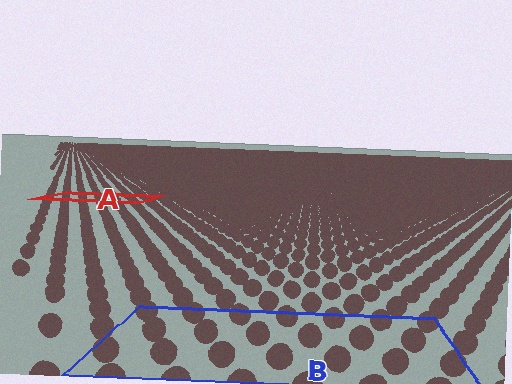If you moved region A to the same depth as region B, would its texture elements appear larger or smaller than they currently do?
They would appear larger. At a closer depth, the same texture elements are projected at a bigger on-screen size.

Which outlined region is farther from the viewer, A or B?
Region A is farther from the viewer — the texture elements inside it appear smaller and more densely packed.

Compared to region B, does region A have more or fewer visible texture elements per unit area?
Region A has more texture elements per unit area — they are packed more densely because it is farther away.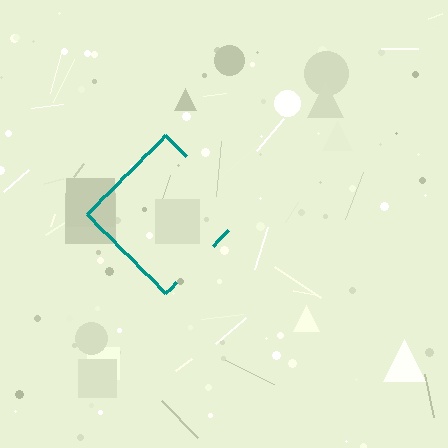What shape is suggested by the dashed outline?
The dashed outline suggests a diamond.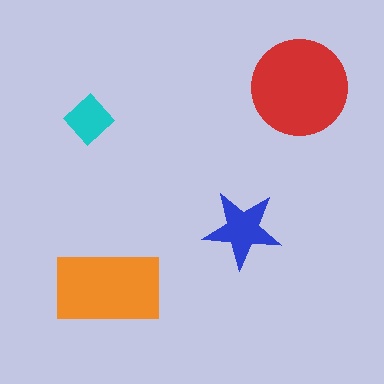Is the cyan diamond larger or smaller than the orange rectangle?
Smaller.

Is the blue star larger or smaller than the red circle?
Smaller.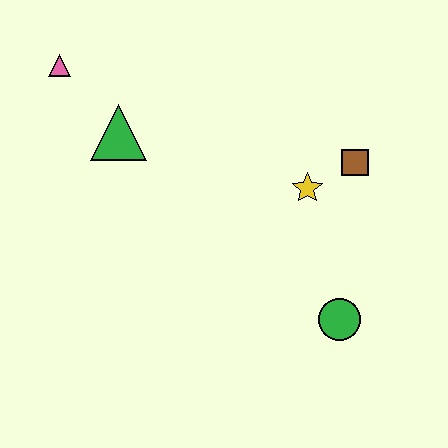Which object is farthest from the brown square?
The pink triangle is farthest from the brown square.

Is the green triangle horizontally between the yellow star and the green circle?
No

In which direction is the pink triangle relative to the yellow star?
The pink triangle is to the left of the yellow star.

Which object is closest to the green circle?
The yellow star is closest to the green circle.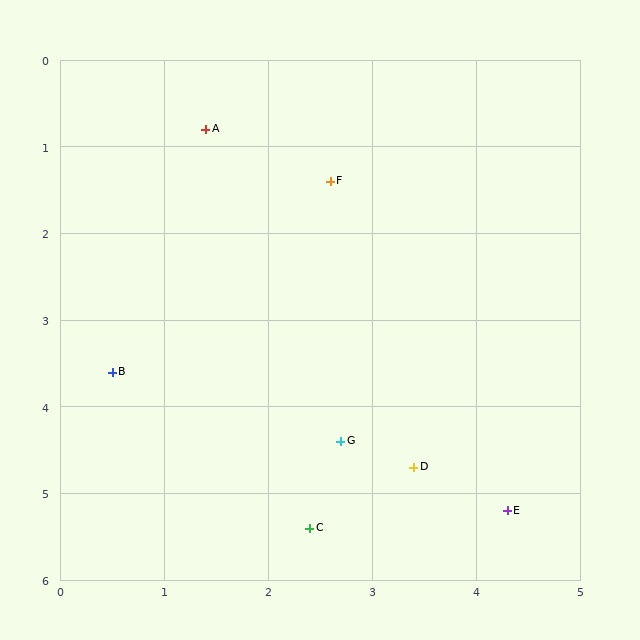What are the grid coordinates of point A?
Point A is at approximately (1.4, 0.8).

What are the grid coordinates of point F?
Point F is at approximately (2.6, 1.4).